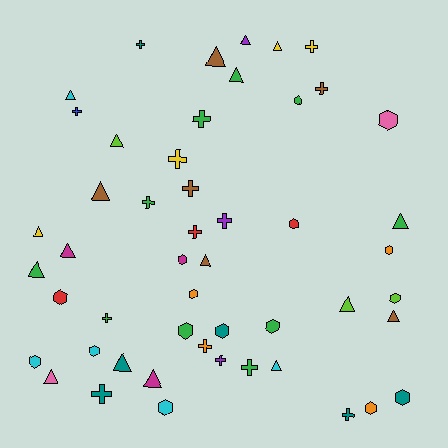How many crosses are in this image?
There are 16 crosses.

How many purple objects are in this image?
There are 3 purple objects.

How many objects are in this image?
There are 50 objects.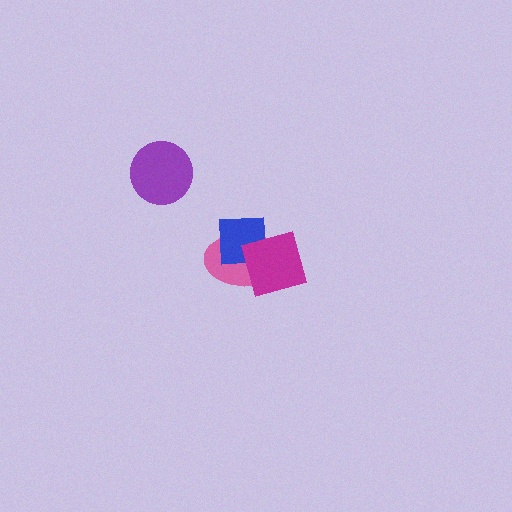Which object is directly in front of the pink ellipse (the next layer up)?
The blue square is directly in front of the pink ellipse.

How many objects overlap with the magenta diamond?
2 objects overlap with the magenta diamond.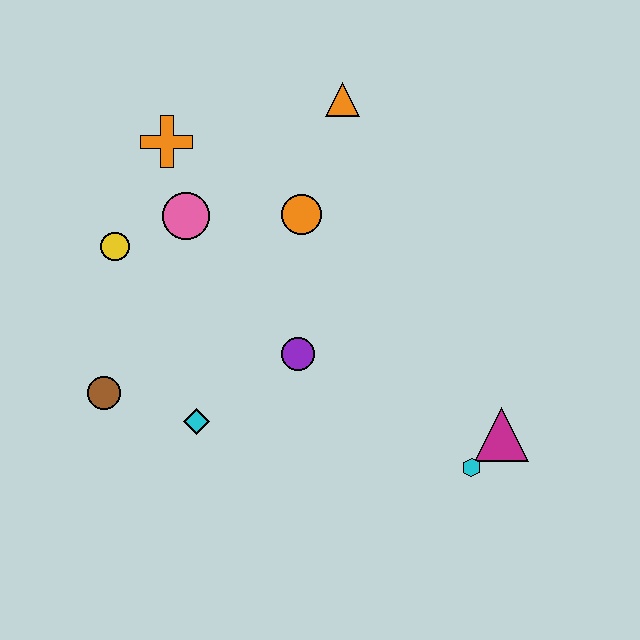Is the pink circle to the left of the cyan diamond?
Yes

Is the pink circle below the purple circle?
No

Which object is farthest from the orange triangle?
The cyan hexagon is farthest from the orange triangle.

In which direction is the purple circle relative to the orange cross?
The purple circle is below the orange cross.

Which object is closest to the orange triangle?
The orange circle is closest to the orange triangle.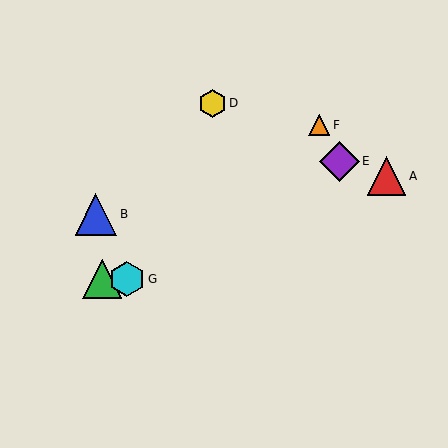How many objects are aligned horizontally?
2 objects (C, G) are aligned horizontally.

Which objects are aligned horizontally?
Objects C, G are aligned horizontally.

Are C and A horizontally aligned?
No, C is at y≈279 and A is at y≈176.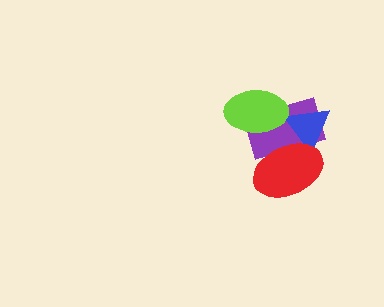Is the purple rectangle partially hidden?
Yes, it is partially covered by another shape.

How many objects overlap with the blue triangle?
2 objects overlap with the blue triangle.